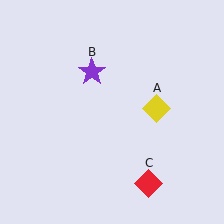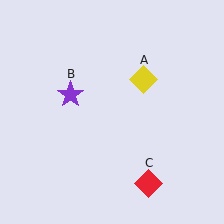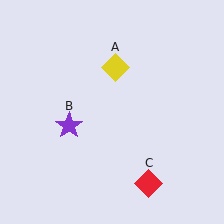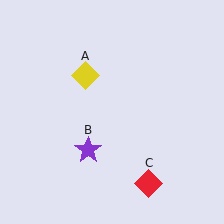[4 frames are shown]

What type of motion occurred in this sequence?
The yellow diamond (object A), purple star (object B) rotated counterclockwise around the center of the scene.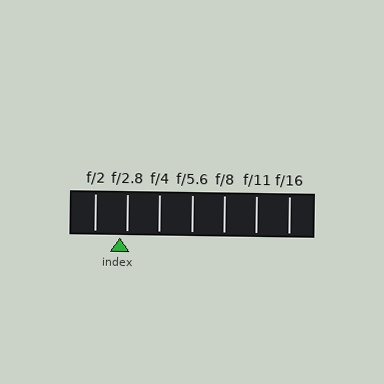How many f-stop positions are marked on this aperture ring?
There are 7 f-stop positions marked.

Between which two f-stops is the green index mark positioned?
The index mark is between f/2 and f/2.8.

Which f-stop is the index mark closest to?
The index mark is closest to f/2.8.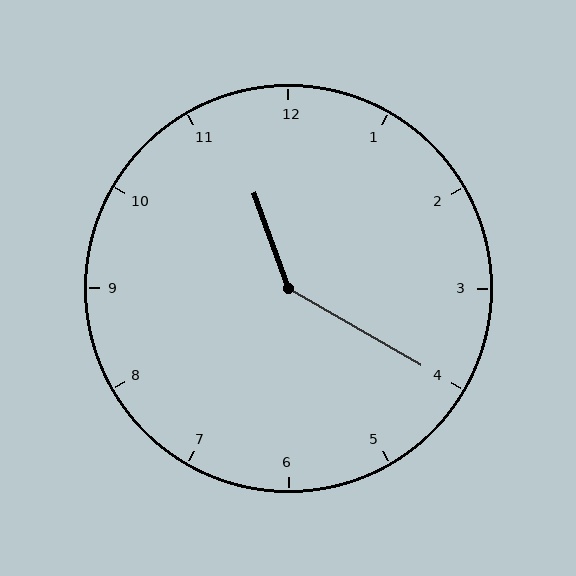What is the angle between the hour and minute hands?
Approximately 140 degrees.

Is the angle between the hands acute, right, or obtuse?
It is obtuse.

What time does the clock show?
11:20.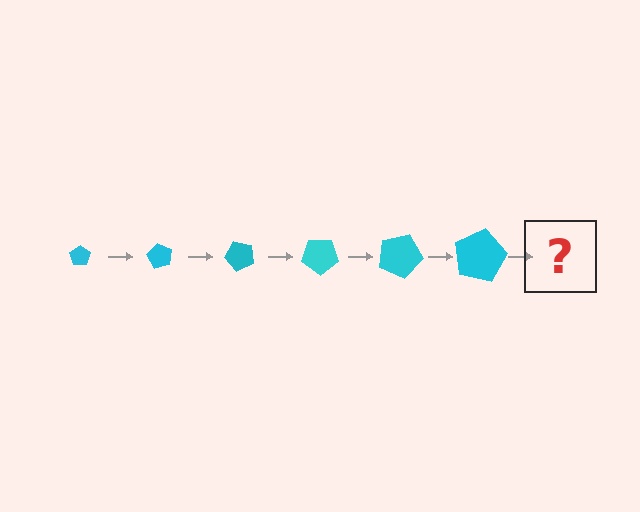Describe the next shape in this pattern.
It should be a pentagon, larger than the previous one and rotated 360 degrees from the start.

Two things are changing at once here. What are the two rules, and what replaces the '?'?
The two rules are that the pentagon grows larger each step and it rotates 60 degrees each step. The '?' should be a pentagon, larger than the previous one and rotated 360 degrees from the start.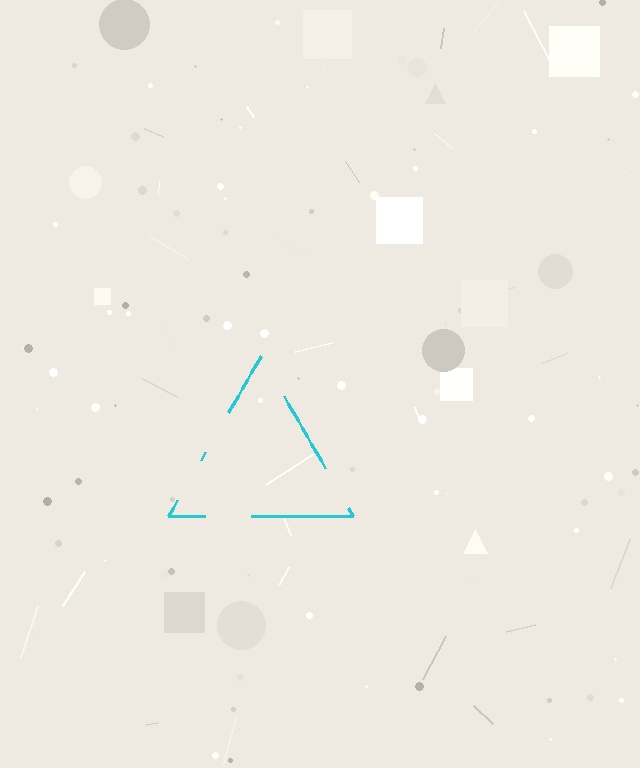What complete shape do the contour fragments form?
The contour fragments form a triangle.